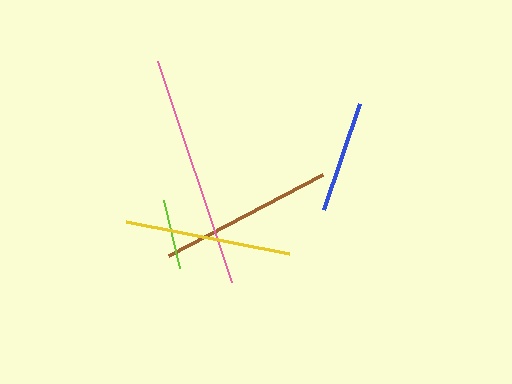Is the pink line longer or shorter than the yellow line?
The pink line is longer than the yellow line.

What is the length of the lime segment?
The lime segment is approximately 70 pixels long.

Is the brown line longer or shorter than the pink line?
The pink line is longer than the brown line.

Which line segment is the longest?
The pink line is the longest at approximately 233 pixels.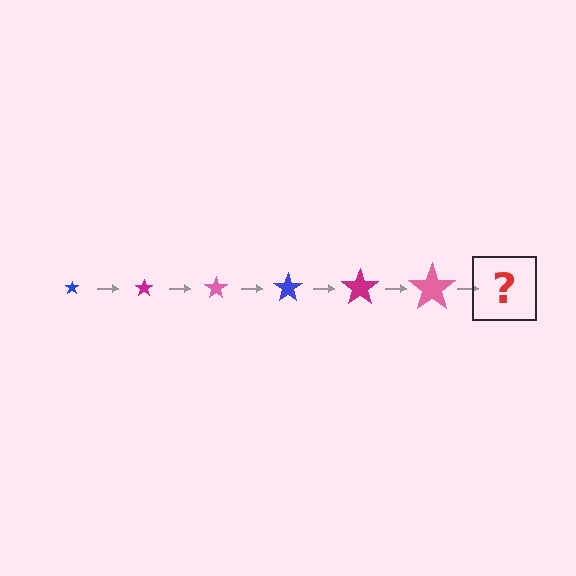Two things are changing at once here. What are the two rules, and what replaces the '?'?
The two rules are that the star grows larger each step and the color cycles through blue, magenta, and pink. The '?' should be a blue star, larger than the previous one.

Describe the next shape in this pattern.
It should be a blue star, larger than the previous one.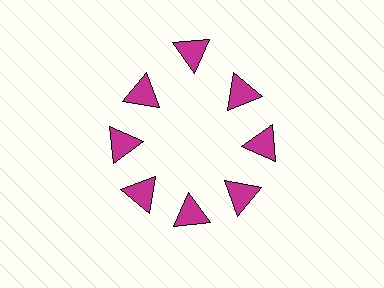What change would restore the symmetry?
The symmetry would be restored by moving it inward, back onto the ring so that all 8 triangles sit at equal angles and equal distance from the center.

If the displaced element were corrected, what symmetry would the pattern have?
It would have 8-fold rotational symmetry — the pattern would map onto itself every 45 degrees.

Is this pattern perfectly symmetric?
No. The 8 magenta triangles are arranged in a ring, but one element near the 12 o'clock position is pushed outward from the center, breaking the 8-fold rotational symmetry.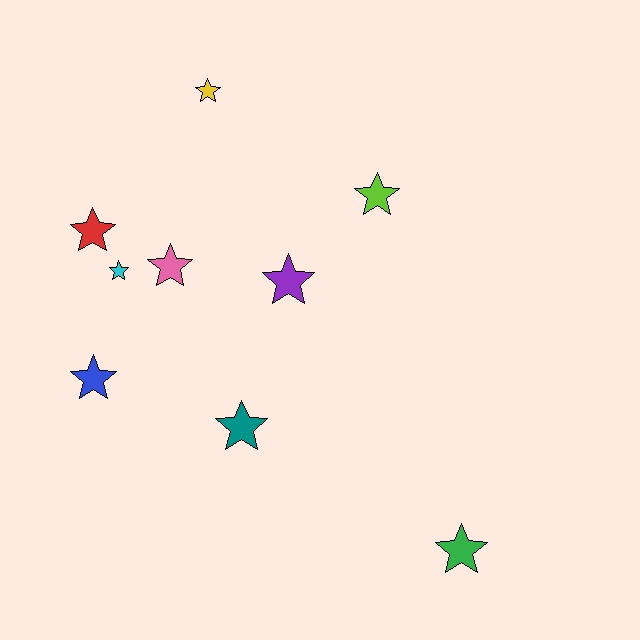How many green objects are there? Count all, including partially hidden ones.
There is 1 green object.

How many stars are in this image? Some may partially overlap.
There are 9 stars.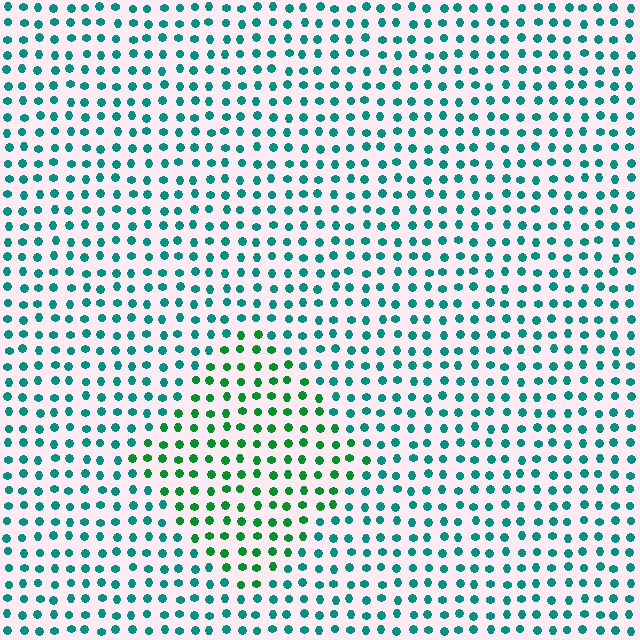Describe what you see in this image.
The image is filled with small teal elements in a uniform arrangement. A diamond-shaped region is visible where the elements are tinted to a slightly different hue, forming a subtle color boundary.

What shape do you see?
I see a diamond.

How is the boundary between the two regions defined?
The boundary is defined purely by a slight shift in hue (about 36 degrees). Spacing, size, and orientation are identical on both sides.